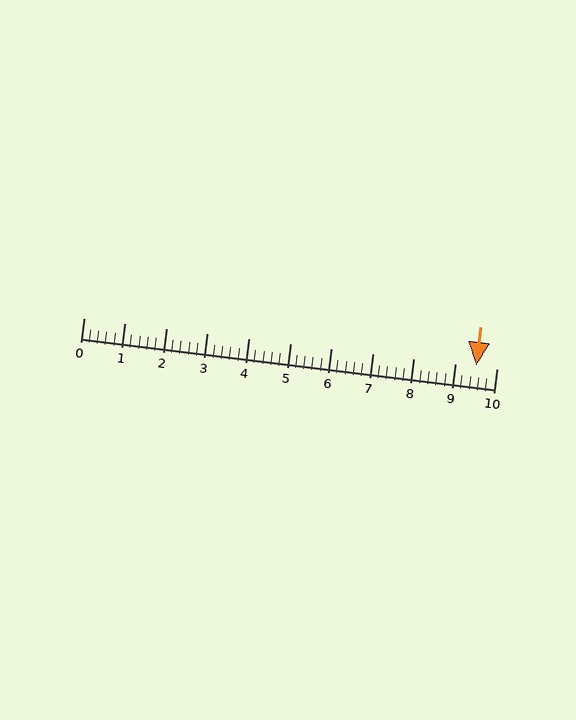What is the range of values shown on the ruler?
The ruler shows values from 0 to 10.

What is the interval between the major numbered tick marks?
The major tick marks are spaced 1 units apart.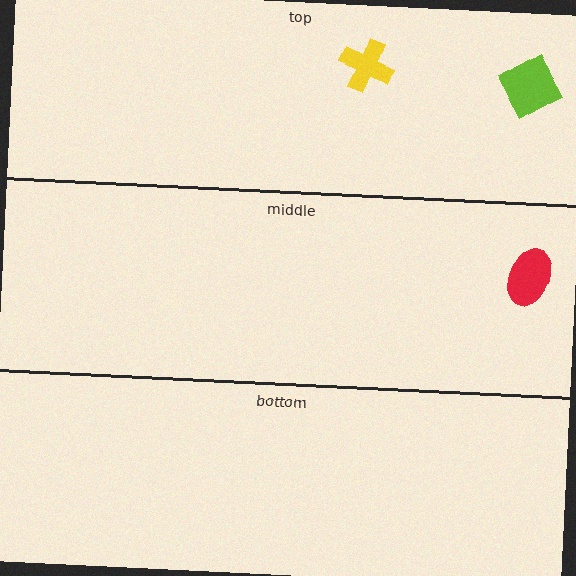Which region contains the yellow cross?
The top region.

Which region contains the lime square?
The top region.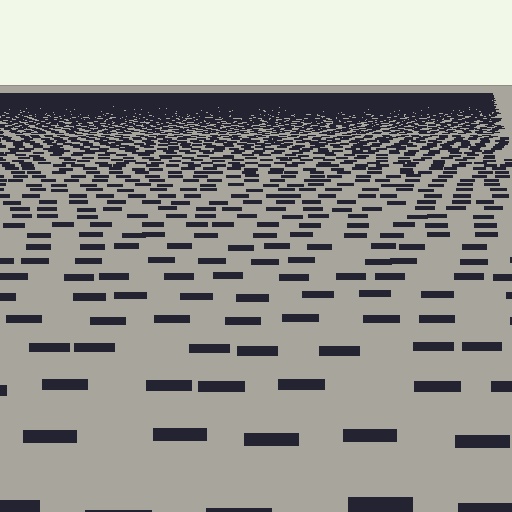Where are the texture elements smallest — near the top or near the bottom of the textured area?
Near the top.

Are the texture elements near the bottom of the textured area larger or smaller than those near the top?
Larger. Near the bottom, elements are closer to the viewer and appear at a bigger on-screen size.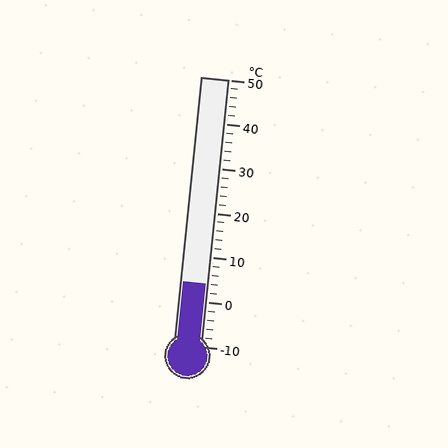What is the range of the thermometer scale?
The thermometer scale ranges from -10°C to 50°C.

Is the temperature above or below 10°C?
The temperature is below 10°C.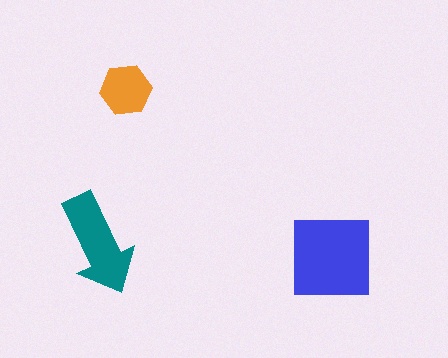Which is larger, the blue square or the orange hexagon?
The blue square.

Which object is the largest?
The blue square.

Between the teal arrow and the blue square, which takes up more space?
The blue square.